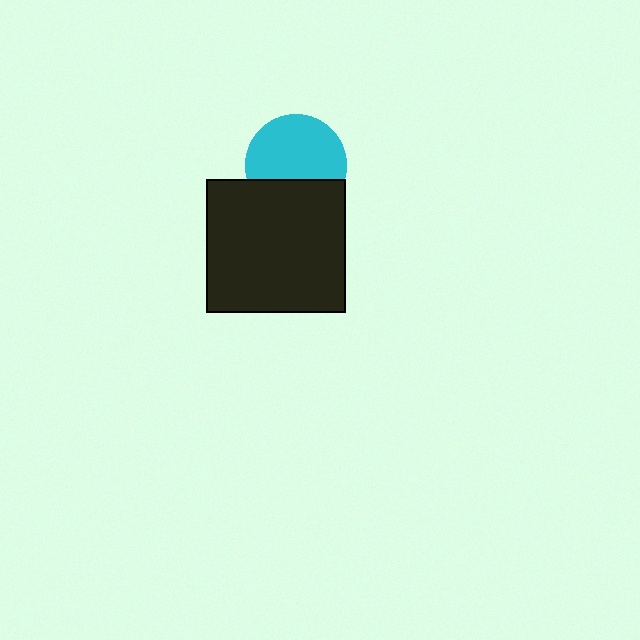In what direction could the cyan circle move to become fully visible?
The cyan circle could move up. That would shift it out from behind the black rectangle entirely.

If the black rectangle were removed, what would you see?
You would see the complete cyan circle.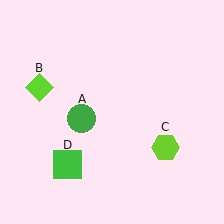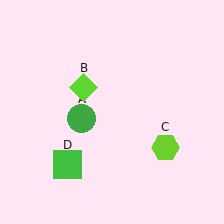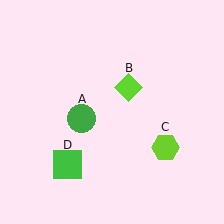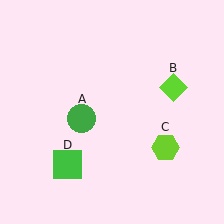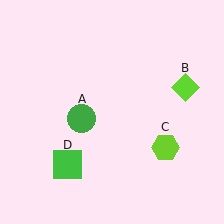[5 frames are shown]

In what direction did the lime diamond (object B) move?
The lime diamond (object B) moved right.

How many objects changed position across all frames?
1 object changed position: lime diamond (object B).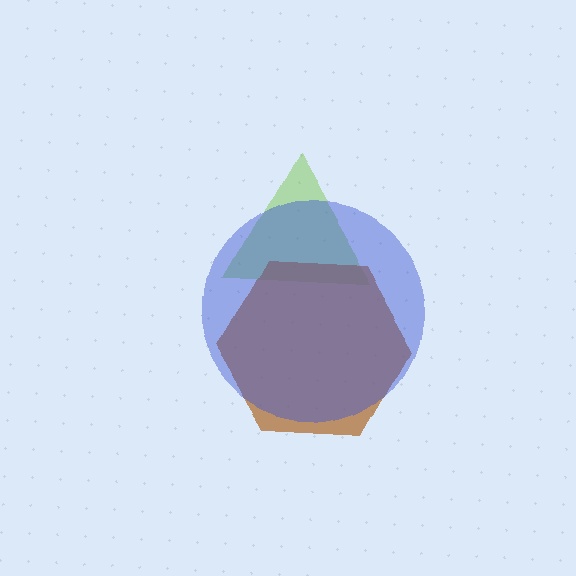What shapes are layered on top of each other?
The layered shapes are: a lime triangle, a brown hexagon, a blue circle.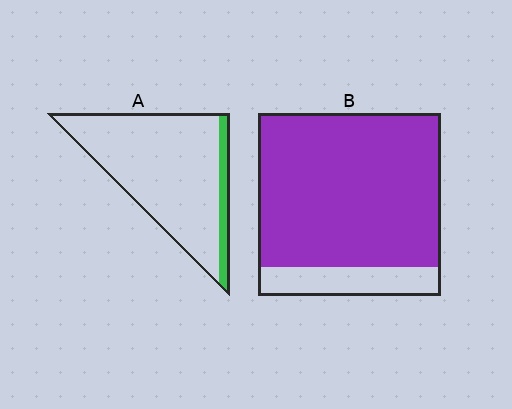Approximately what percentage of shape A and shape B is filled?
A is approximately 10% and B is approximately 85%.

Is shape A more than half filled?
No.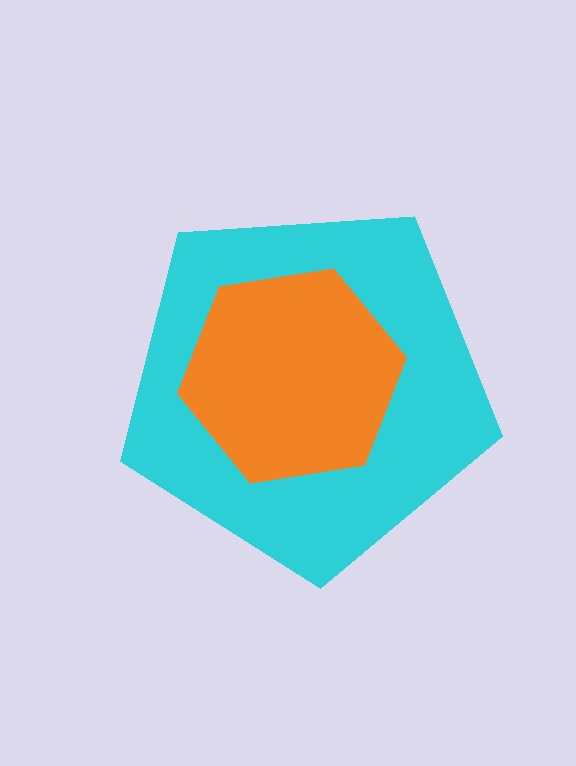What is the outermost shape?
The cyan pentagon.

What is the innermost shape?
The orange hexagon.